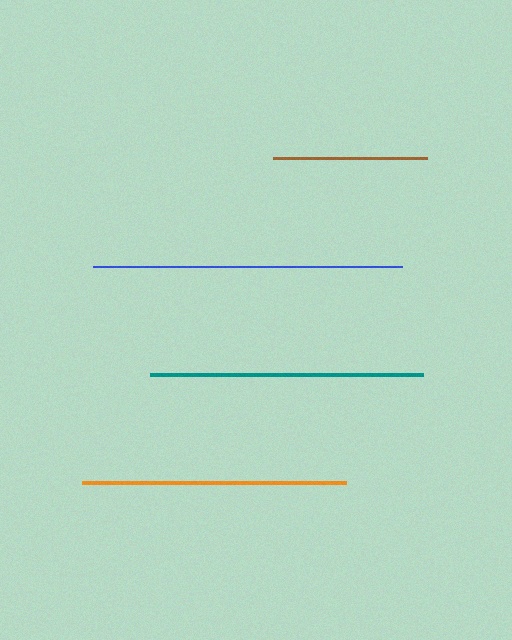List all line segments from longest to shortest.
From longest to shortest: blue, teal, orange, brown.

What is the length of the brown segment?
The brown segment is approximately 154 pixels long.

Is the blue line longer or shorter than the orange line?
The blue line is longer than the orange line.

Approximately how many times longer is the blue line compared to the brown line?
The blue line is approximately 2.0 times the length of the brown line.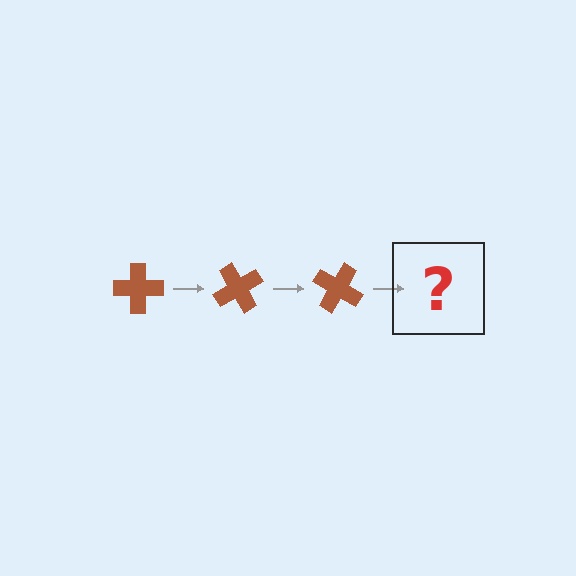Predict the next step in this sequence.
The next step is a brown cross rotated 180 degrees.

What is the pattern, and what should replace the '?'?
The pattern is that the cross rotates 60 degrees each step. The '?' should be a brown cross rotated 180 degrees.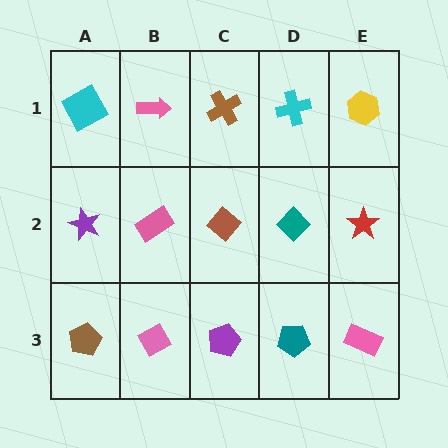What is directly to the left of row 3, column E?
A teal pentagon.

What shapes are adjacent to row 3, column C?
A brown diamond (row 2, column C), a pink diamond (row 3, column B), a teal pentagon (row 3, column D).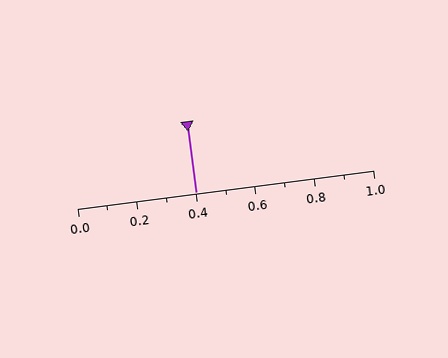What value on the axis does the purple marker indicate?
The marker indicates approximately 0.4.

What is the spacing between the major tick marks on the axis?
The major ticks are spaced 0.2 apart.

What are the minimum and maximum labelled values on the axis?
The axis runs from 0.0 to 1.0.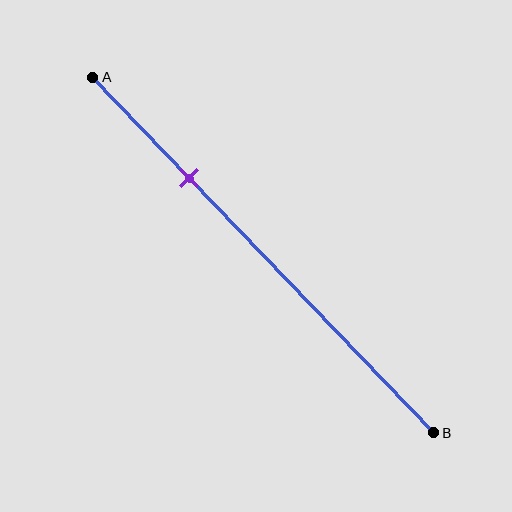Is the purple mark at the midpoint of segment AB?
No, the mark is at about 30% from A, not at the 50% midpoint.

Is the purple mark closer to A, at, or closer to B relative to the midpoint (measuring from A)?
The purple mark is closer to point A than the midpoint of segment AB.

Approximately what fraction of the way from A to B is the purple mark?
The purple mark is approximately 30% of the way from A to B.